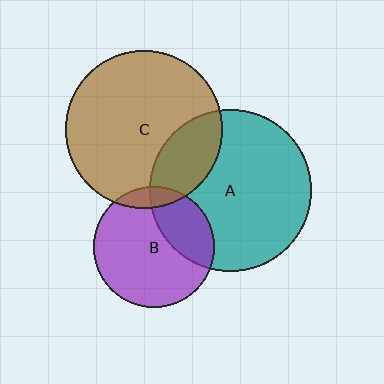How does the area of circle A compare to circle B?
Approximately 1.8 times.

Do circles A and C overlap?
Yes.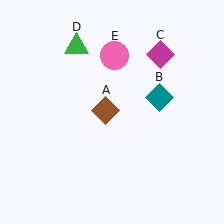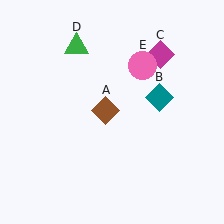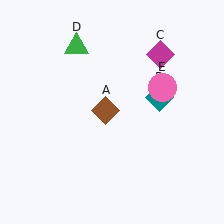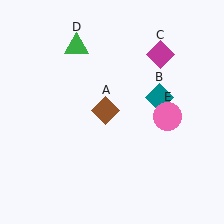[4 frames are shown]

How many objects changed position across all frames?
1 object changed position: pink circle (object E).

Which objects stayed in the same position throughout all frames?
Brown diamond (object A) and teal diamond (object B) and magenta diamond (object C) and green triangle (object D) remained stationary.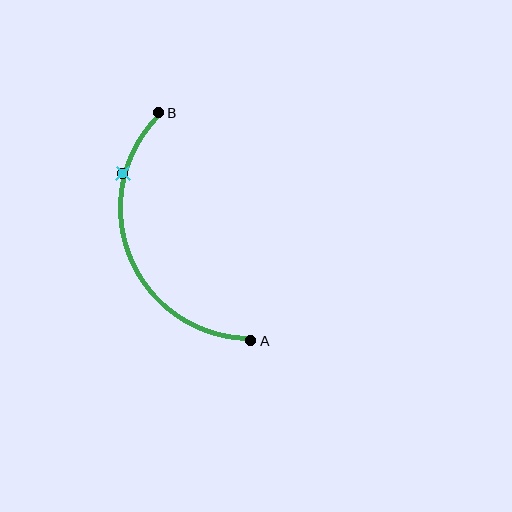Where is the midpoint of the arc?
The arc midpoint is the point on the curve farthest from the straight line joining A and B. It sits to the left of that line.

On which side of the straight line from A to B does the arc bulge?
The arc bulges to the left of the straight line connecting A and B.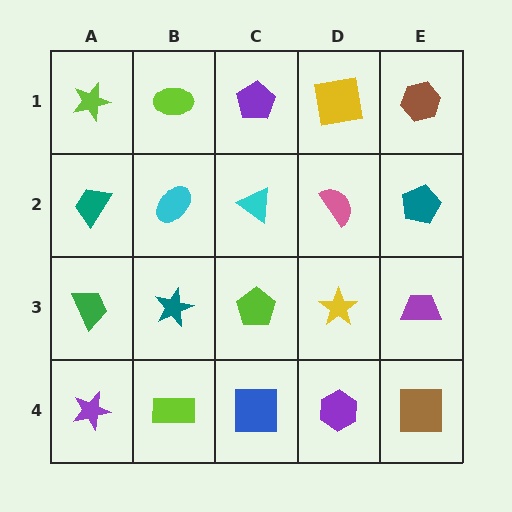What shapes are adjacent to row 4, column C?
A lime pentagon (row 3, column C), a lime rectangle (row 4, column B), a purple hexagon (row 4, column D).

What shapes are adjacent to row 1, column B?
A cyan ellipse (row 2, column B), a lime star (row 1, column A), a purple pentagon (row 1, column C).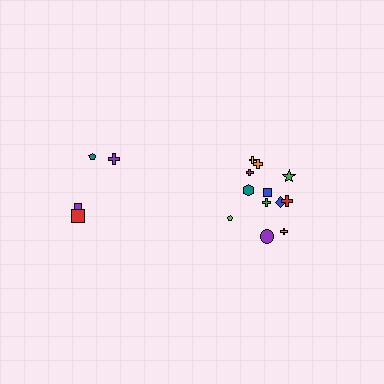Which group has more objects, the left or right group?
The right group.